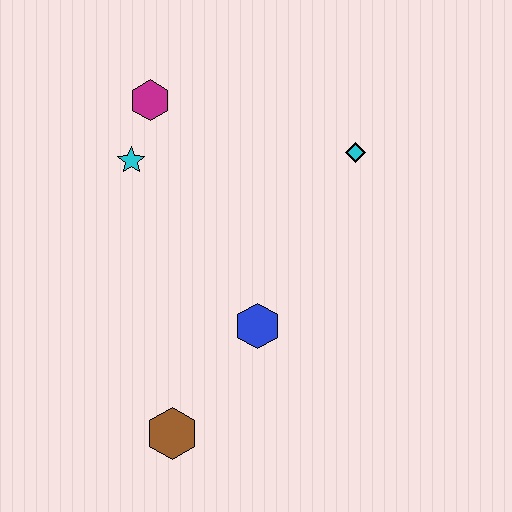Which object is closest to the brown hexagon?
The blue hexagon is closest to the brown hexagon.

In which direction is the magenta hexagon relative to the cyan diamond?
The magenta hexagon is to the left of the cyan diamond.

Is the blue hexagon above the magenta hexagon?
No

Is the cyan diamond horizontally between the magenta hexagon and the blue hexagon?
No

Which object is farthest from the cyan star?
The brown hexagon is farthest from the cyan star.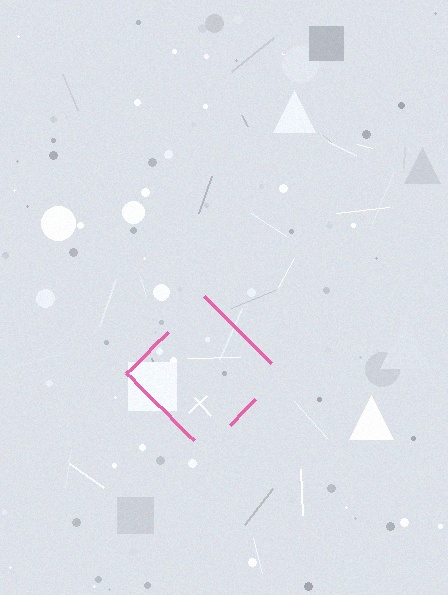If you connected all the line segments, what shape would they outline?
They would outline a diamond.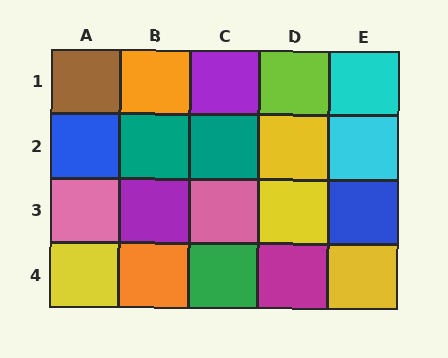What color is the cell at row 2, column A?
Blue.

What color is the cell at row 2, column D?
Yellow.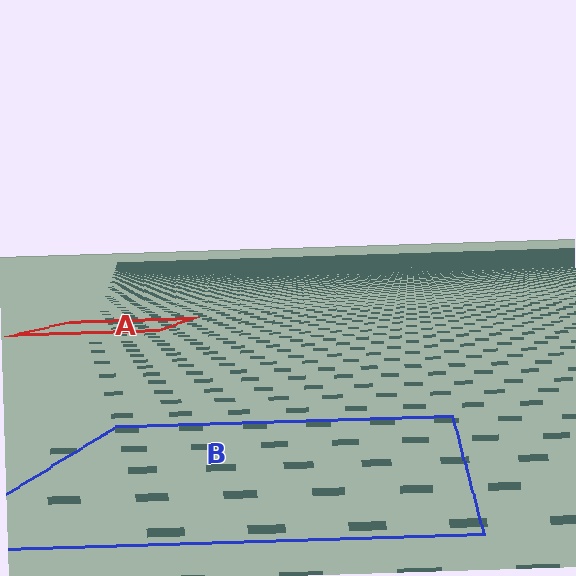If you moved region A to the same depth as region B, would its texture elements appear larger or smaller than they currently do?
They would appear larger. At a closer depth, the same texture elements are projected at a bigger on-screen size.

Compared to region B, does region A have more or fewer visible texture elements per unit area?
Region A has more texture elements per unit area — they are packed more densely because it is farther away.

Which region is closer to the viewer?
Region B is closer. The texture elements there are larger and more spread out.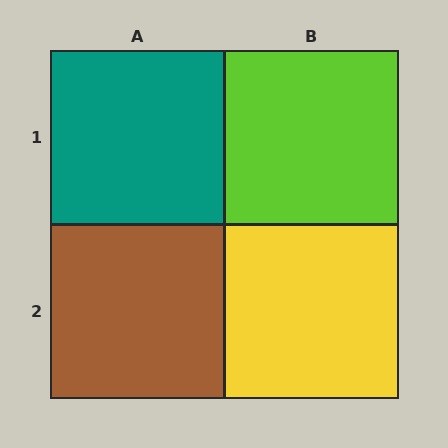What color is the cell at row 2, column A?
Brown.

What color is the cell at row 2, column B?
Yellow.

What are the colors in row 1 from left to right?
Teal, lime.